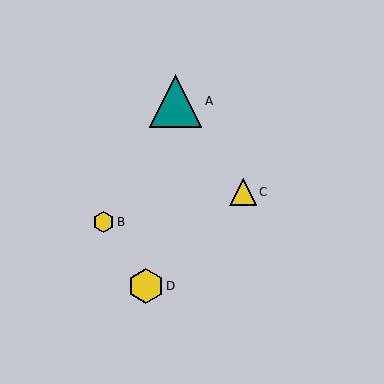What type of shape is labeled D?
Shape D is a yellow hexagon.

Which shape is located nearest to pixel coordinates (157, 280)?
The yellow hexagon (labeled D) at (146, 286) is nearest to that location.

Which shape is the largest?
The teal triangle (labeled A) is the largest.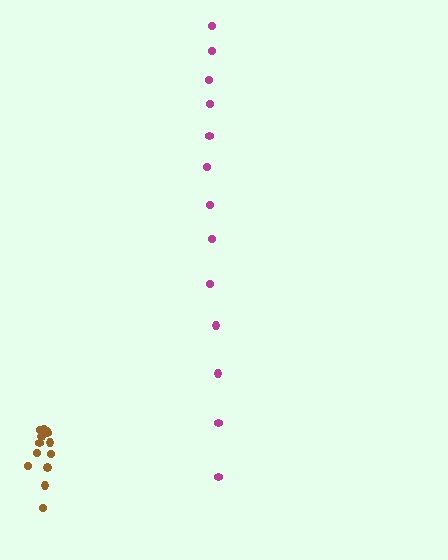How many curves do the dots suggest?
There are 2 distinct paths.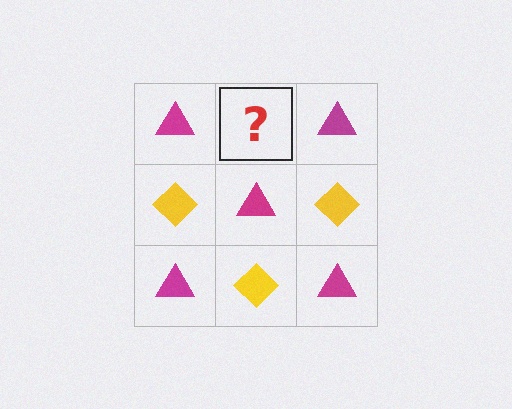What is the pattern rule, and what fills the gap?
The rule is that it alternates magenta triangle and yellow diamond in a checkerboard pattern. The gap should be filled with a yellow diamond.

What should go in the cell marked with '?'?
The missing cell should contain a yellow diamond.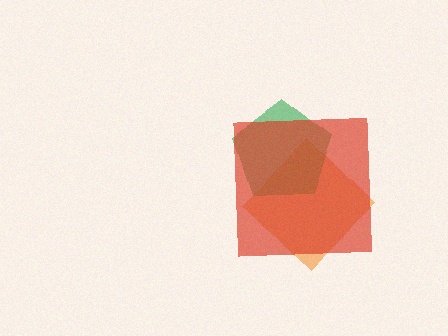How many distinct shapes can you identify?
There are 3 distinct shapes: an orange diamond, a green pentagon, a red square.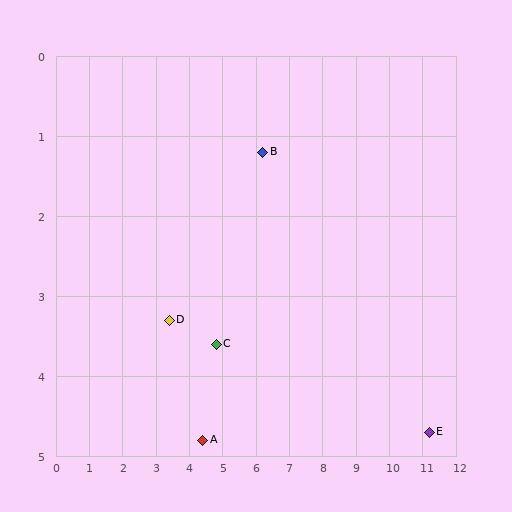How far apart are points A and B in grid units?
Points A and B are about 4.0 grid units apart.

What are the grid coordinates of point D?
Point D is at approximately (3.4, 3.3).